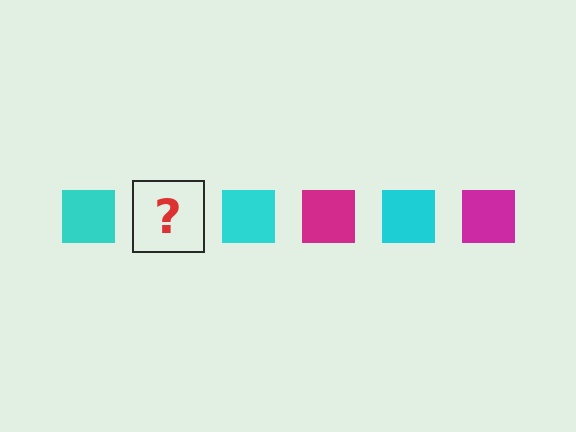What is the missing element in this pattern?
The missing element is a magenta square.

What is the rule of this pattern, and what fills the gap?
The rule is that the pattern cycles through cyan, magenta squares. The gap should be filled with a magenta square.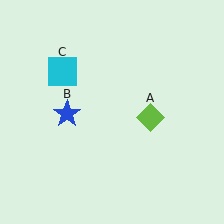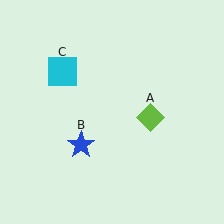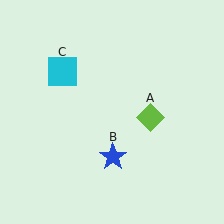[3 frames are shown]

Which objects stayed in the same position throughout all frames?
Lime diamond (object A) and cyan square (object C) remained stationary.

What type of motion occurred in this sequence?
The blue star (object B) rotated counterclockwise around the center of the scene.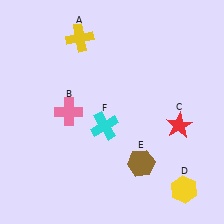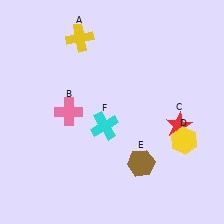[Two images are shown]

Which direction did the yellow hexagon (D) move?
The yellow hexagon (D) moved up.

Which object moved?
The yellow hexagon (D) moved up.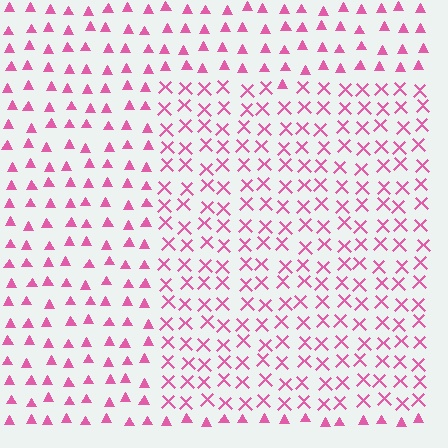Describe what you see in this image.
The image is filled with small pink elements arranged in a uniform grid. A rectangle-shaped region contains X marks, while the surrounding area contains triangles. The boundary is defined purely by the change in element shape.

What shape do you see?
I see a rectangle.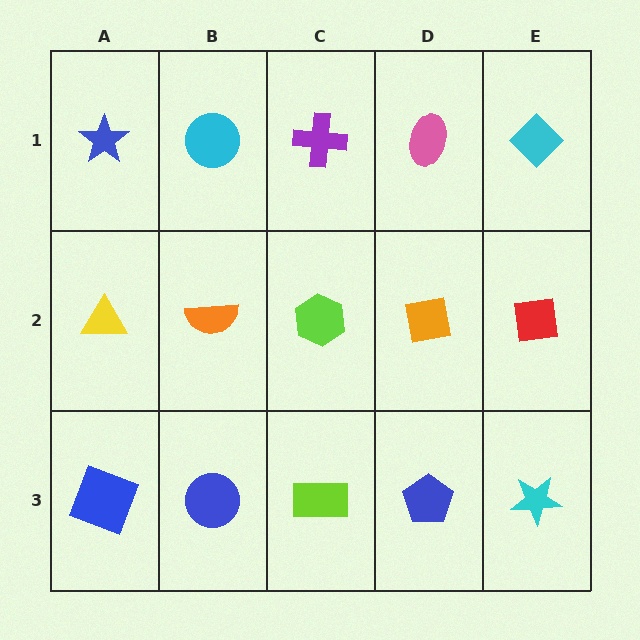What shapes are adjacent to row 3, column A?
A yellow triangle (row 2, column A), a blue circle (row 3, column B).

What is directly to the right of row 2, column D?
A red square.